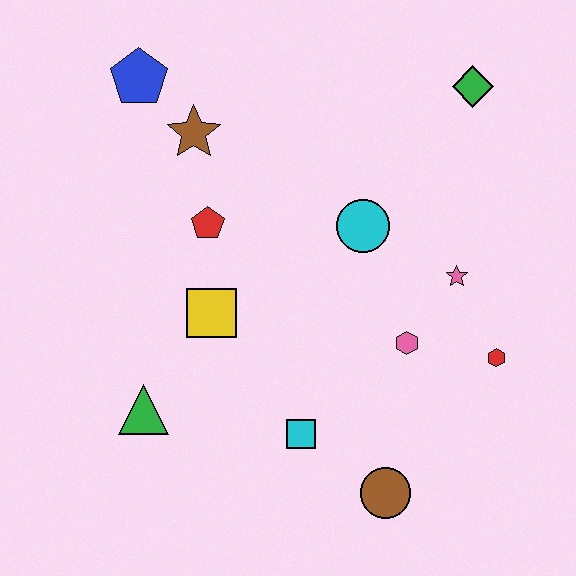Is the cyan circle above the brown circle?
Yes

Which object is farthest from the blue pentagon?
The brown circle is farthest from the blue pentagon.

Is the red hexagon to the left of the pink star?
No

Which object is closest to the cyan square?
The brown circle is closest to the cyan square.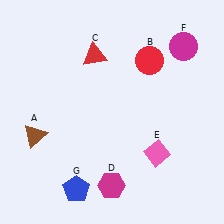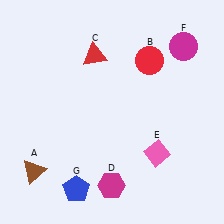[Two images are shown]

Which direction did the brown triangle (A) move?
The brown triangle (A) moved down.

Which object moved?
The brown triangle (A) moved down.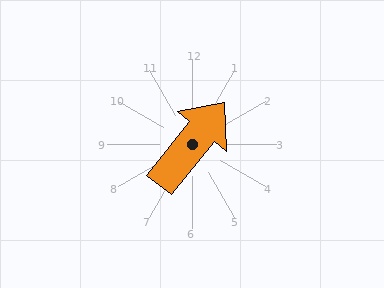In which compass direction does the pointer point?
Northeast.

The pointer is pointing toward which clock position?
Roughly 1 o'clock.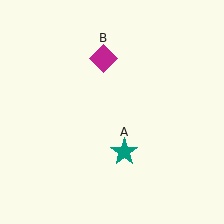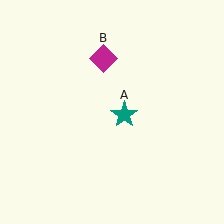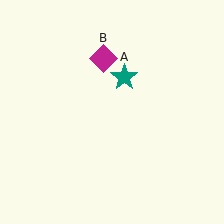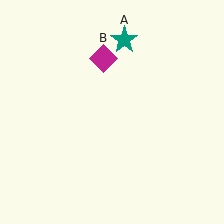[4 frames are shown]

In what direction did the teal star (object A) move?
The teal star (object A) moved up.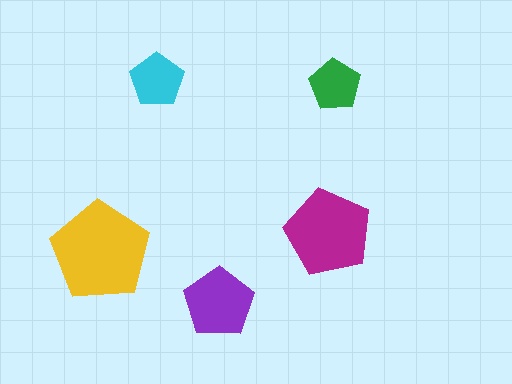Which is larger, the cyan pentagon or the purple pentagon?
The purple one.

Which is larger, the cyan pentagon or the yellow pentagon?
The yellow one.